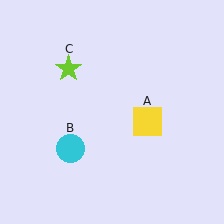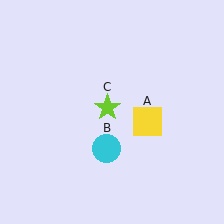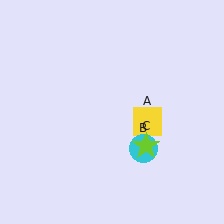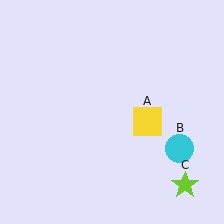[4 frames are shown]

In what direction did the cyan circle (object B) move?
The cyan circle (object B) moved right.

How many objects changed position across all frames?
2 objects changed position: cyan circle (object B), lime star (object C).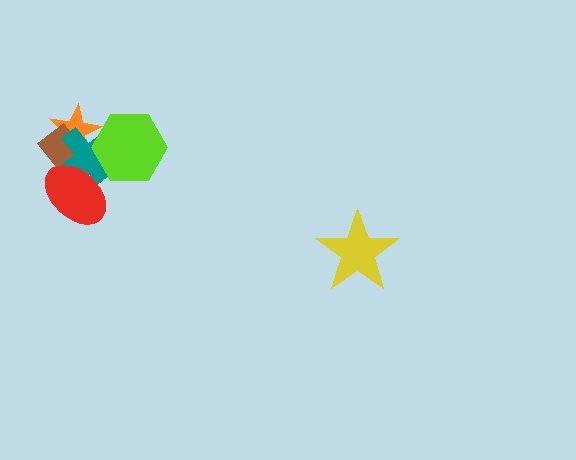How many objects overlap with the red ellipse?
2 objects overlap with the red ellipse.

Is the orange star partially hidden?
Yes, it is partially covered by another shape.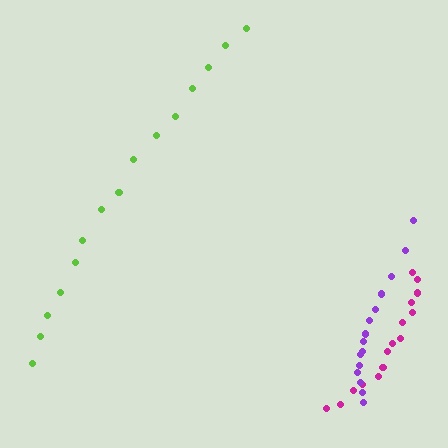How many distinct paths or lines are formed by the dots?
There are 3 distinct paths.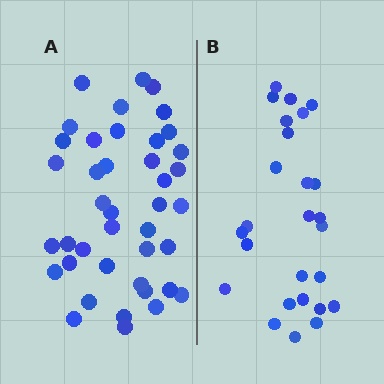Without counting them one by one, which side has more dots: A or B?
Region A (the left region) has more dots.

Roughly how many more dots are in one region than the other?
Region A has approximately 15 more dots than region B.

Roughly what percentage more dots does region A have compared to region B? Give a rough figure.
About 60% more.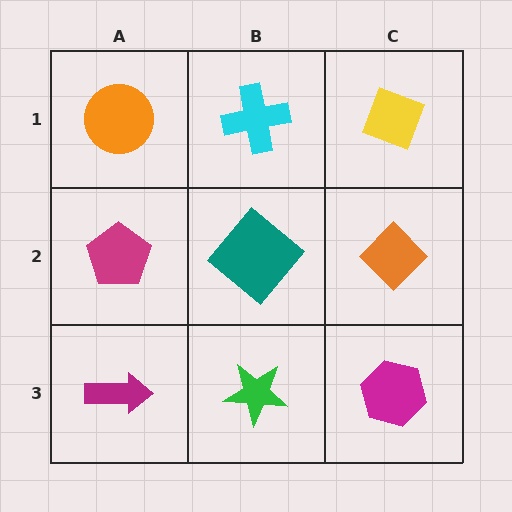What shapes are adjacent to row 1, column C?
An orange diamond (row 2, column C), a cyan cross (row 1, column B).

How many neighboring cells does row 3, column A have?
2.